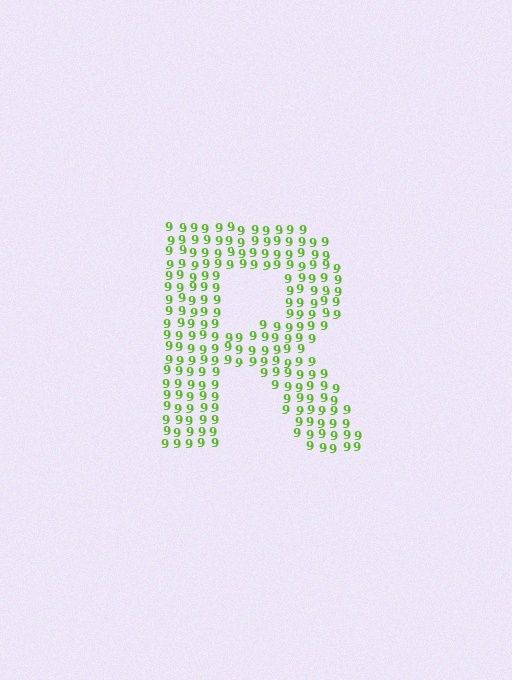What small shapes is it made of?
It is made of small digit 9's.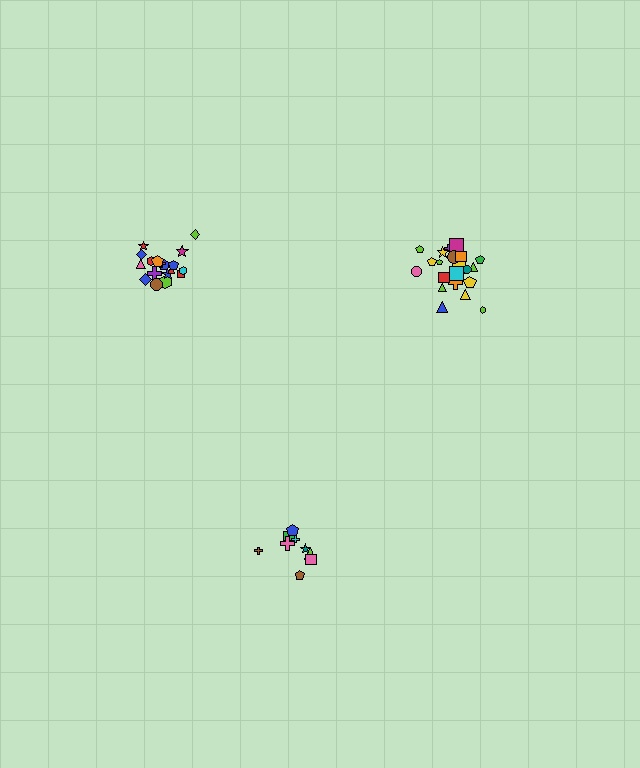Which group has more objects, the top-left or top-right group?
The top-right group.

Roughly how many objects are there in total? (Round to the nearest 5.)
Roughly 50 objects in total.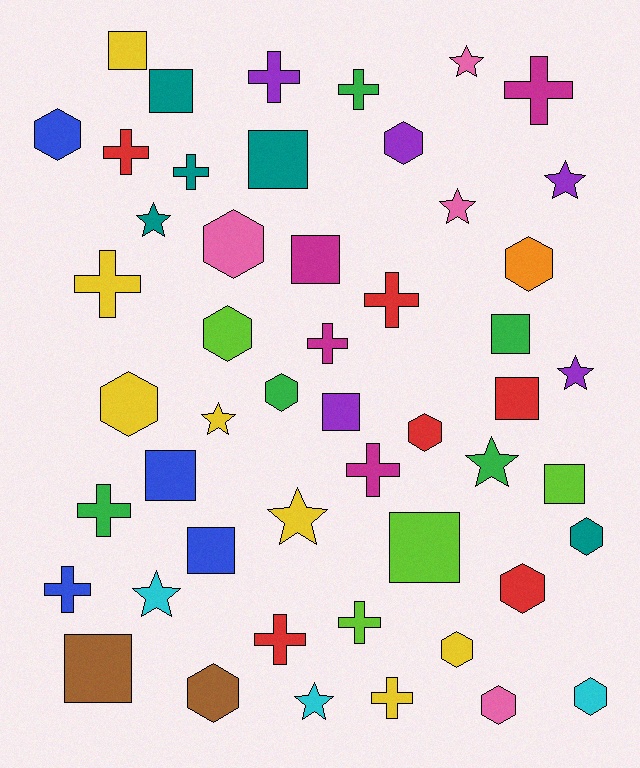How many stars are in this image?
There are 10 stars.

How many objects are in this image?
There are 50 objects.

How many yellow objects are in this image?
There are 7 yellow objects.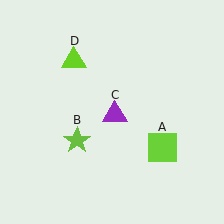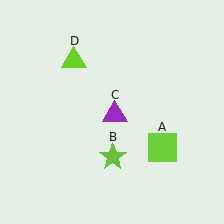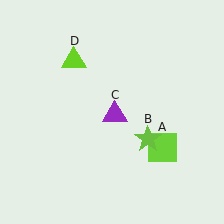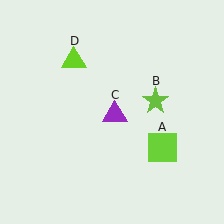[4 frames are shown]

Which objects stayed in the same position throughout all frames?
Lime square (object A) and purple triangle (object C) and lime triangle (object D) remained stationary.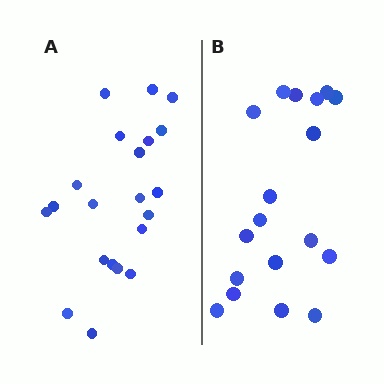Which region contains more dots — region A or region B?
Region A (the left region) has more dots.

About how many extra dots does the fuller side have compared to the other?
Region A has just a few more — roughly 2 or 3 more dots than region B.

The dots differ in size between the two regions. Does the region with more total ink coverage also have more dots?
No. Region B has more total ink coverage because its dots are larger, but region A actually contains more individual dots. Total area can be misleading — the number of items is what matters here.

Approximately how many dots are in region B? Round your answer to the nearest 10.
About 20 dots. (The exact count is 18, which rounds to 20.)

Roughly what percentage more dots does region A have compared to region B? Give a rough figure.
About 15% more.